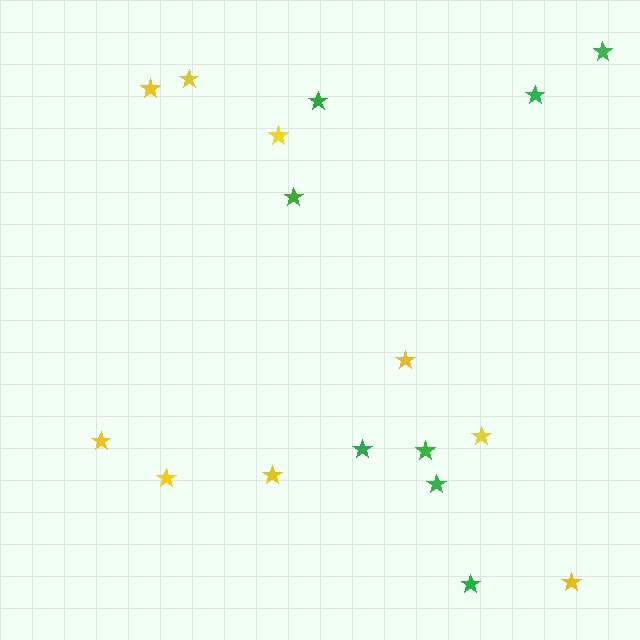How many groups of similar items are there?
There are 2 groups: one group of green stars (8) and one group of yellow stars (9).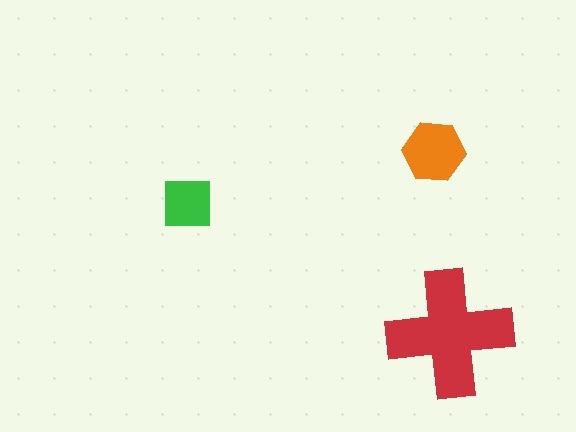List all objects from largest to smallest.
The red cross, the orange hexagon, the green square.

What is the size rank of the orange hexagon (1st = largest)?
2nd.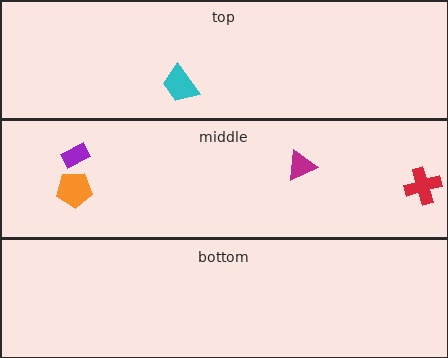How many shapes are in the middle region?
4.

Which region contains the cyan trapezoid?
The top region.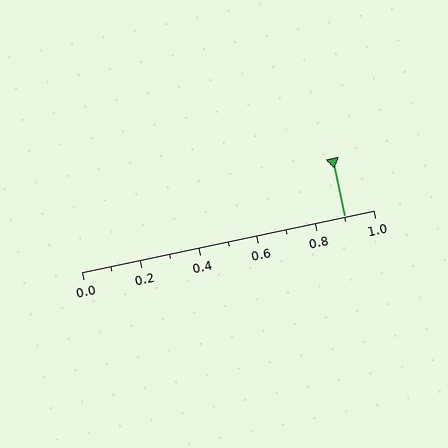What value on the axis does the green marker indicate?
The marker indicates approximately 0.9.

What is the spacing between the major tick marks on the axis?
The major ticks are spaced 0.2 apart.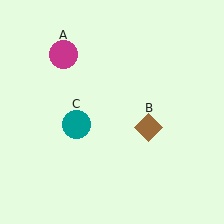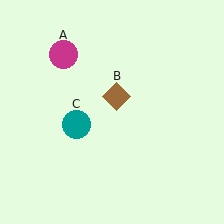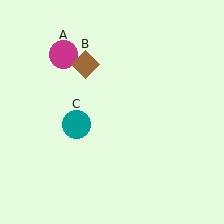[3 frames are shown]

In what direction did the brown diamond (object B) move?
The brown diamond (object B) moved up and to the left.